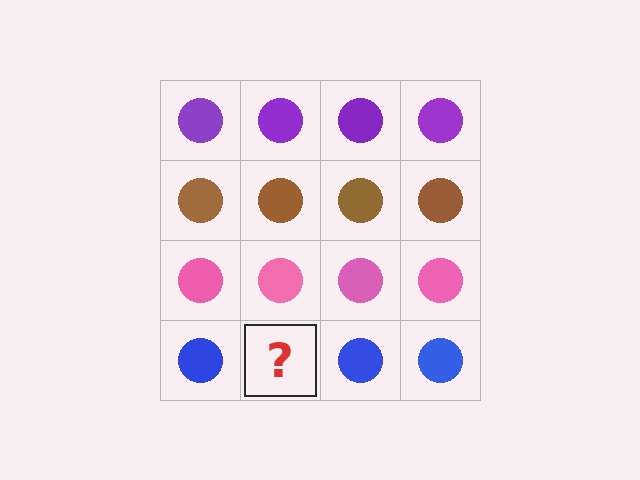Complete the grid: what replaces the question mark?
The question mark should be replaced with a blue circle.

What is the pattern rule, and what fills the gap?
The rule is that each row has a consistent color. The gap should be filled with a blue circle.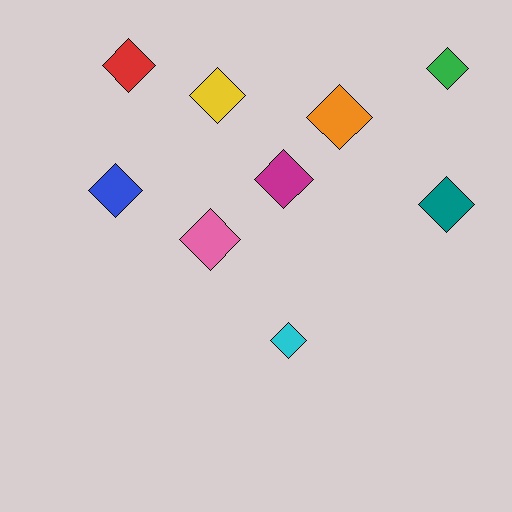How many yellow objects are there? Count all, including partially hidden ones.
There is 1 yellow object.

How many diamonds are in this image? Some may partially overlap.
There are 9 diamonds.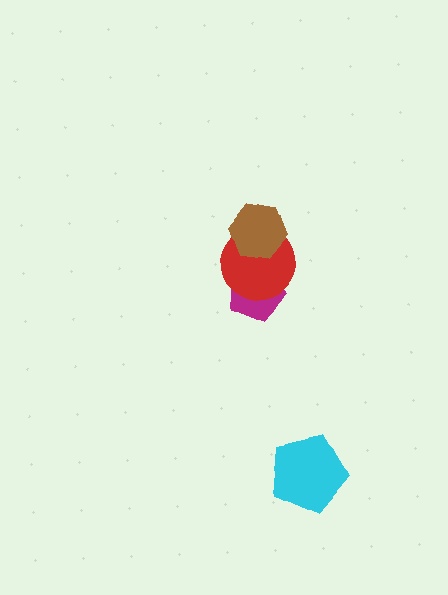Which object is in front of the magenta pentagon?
The red circle is in front of the magenta pentagon.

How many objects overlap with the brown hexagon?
1 object overlaps with the brown hexagon.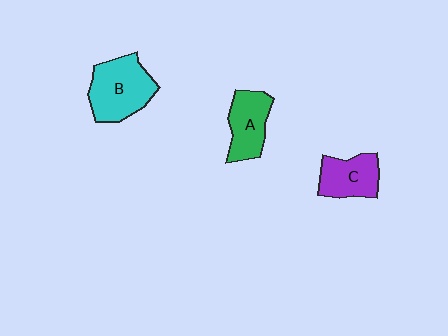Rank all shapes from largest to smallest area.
From largest to smallest: B (cyan), A (green), C (purple).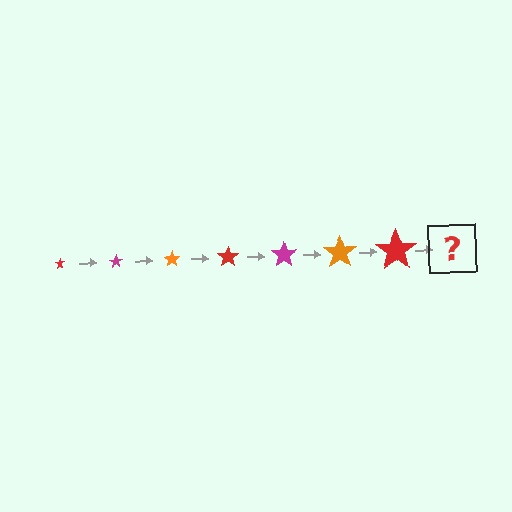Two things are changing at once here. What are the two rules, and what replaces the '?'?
The two rules are that the star grows larger each step and the color cycles through red, magenta, and orange. The '?' should be a magenta star, larger than the previous one.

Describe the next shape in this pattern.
It should be a magenta star, larger than the previous one.